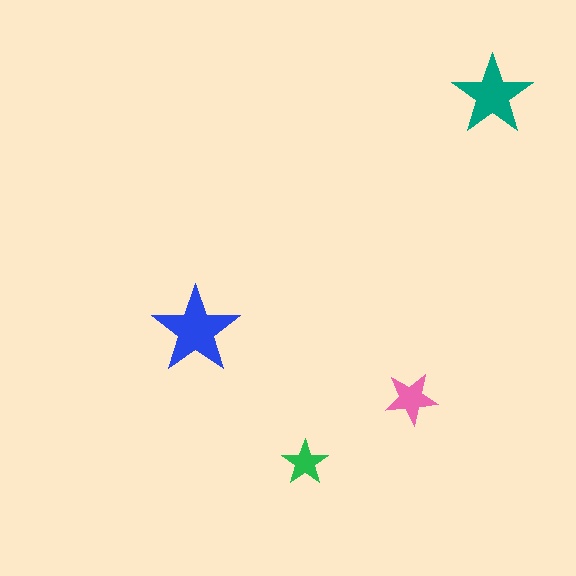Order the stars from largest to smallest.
the blue one, the teal one, the pink one, the green one.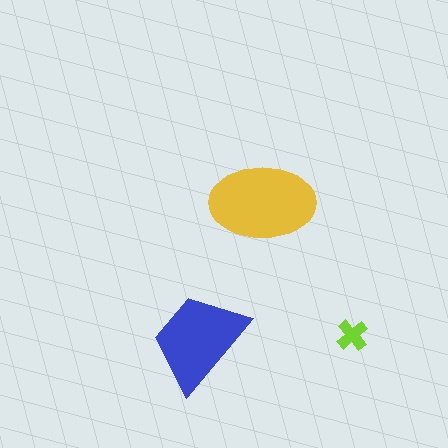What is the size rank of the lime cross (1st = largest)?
3rd.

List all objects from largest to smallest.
The yellow ellipse, the blue trapezoid, the lime cross.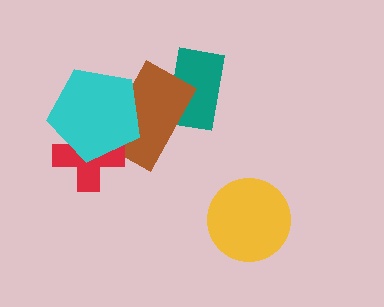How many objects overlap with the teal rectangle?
1 object overlaps with the teal rectangle.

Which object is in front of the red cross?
The cyan pentagon is in front of the red cross.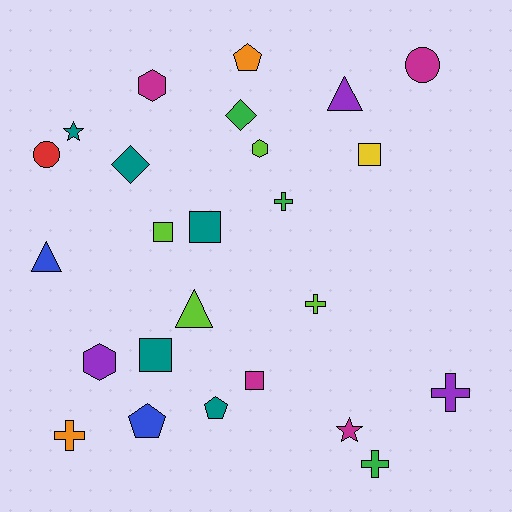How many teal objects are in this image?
There are 5 teal objects.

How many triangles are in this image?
There are 3 triangles.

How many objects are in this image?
There are 25 objects.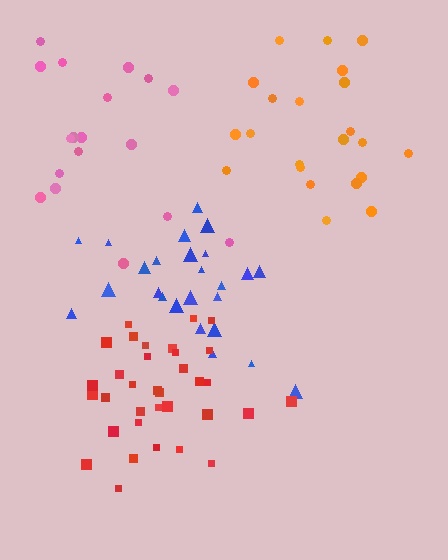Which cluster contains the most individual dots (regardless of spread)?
Red (34).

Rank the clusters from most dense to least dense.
red, blue, orange, pink.